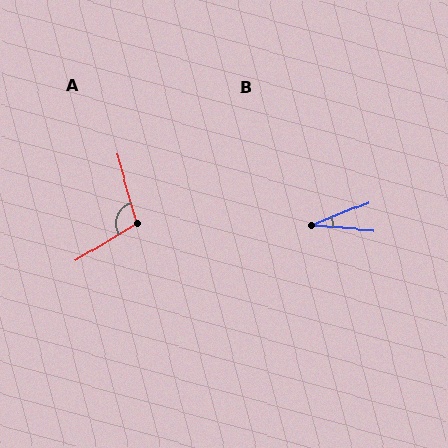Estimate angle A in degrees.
Approximately 105 degrees.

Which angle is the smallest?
B, at approximately 27 degrees.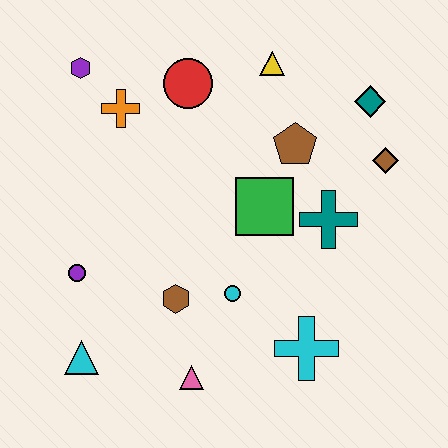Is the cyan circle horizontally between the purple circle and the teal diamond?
Yes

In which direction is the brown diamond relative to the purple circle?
The brown diamond is to the right of the purple circle.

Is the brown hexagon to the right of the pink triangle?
No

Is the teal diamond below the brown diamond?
No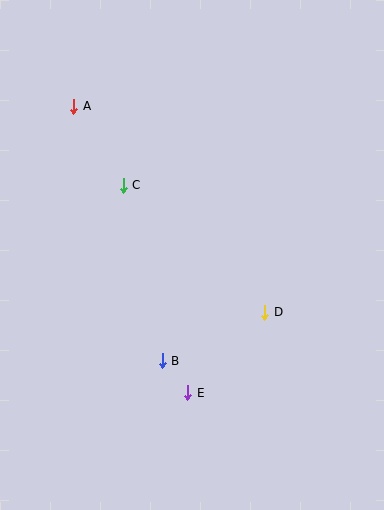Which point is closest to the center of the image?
Point D at (265, 312) is closest to the center.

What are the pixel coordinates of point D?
Point D is at (265, 312).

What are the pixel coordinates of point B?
Point B is at (162, 361).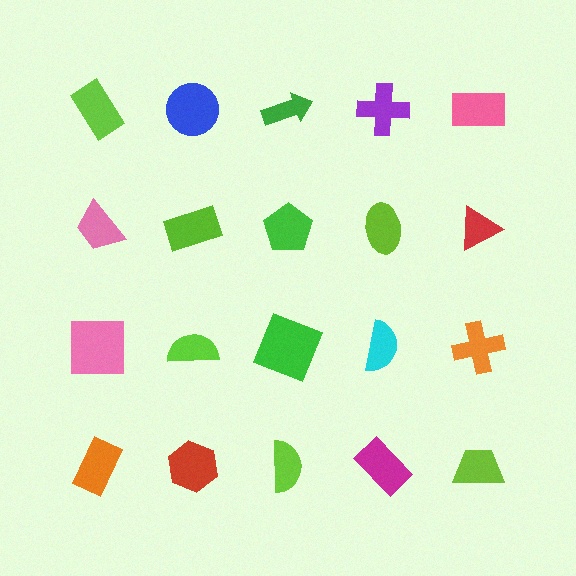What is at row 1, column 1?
A lime rectangle.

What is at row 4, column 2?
A red hexagon.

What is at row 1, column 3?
A green arrow.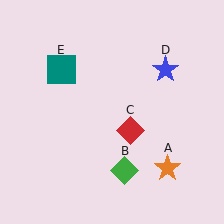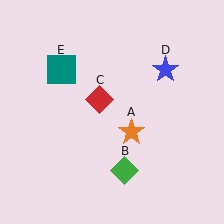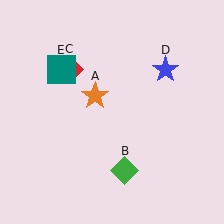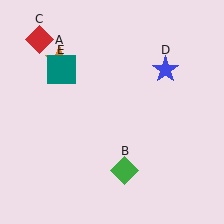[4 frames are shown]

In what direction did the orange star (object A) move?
The orange star (object A) moved up and to the left.